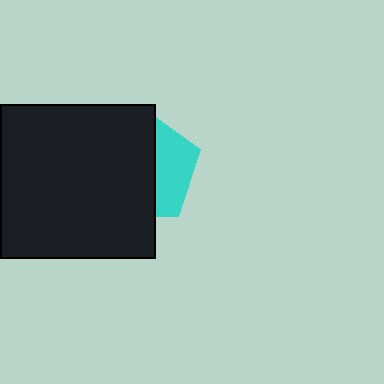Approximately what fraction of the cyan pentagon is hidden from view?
Roughly 65% of the cyan pentagon is hidden behind the black square.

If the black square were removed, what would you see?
You would see the complete cyan pentagon.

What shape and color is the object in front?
The object in front is a black square.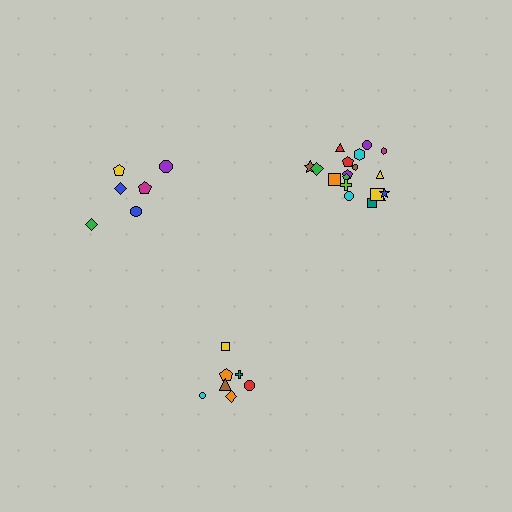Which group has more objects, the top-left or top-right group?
The top-right group.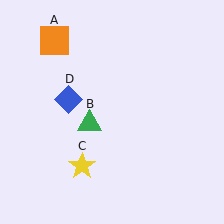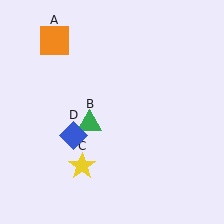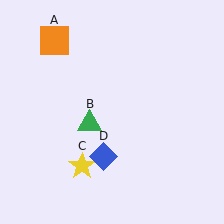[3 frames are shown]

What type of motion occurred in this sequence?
The blue diamond (object D) rotated counterclockwise around the center of the scene.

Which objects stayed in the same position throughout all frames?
Orange square (object A) and green triangle (object B) and yellow star (object C) remained stationary.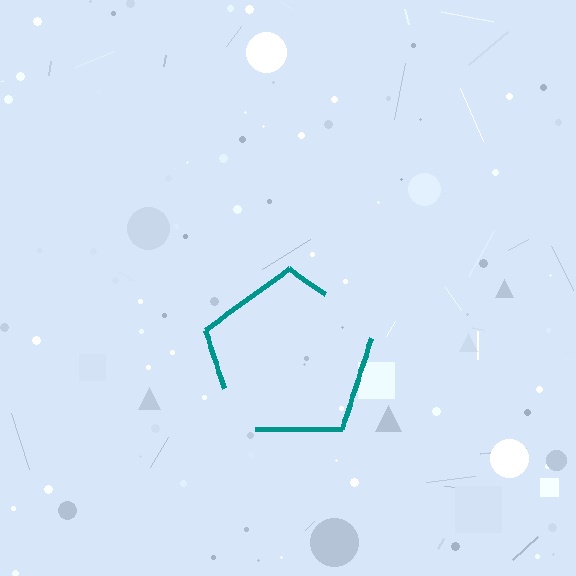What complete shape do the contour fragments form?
The contour fragments form a pentagon.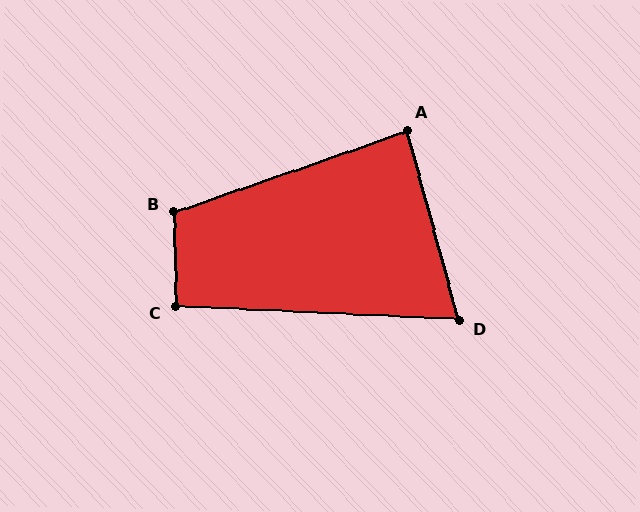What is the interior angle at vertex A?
Approximately 86 degrees (approximately right).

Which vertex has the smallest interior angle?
D, at approximately 72 degrees.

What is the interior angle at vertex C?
Approximately 94 degrees (approximately right).